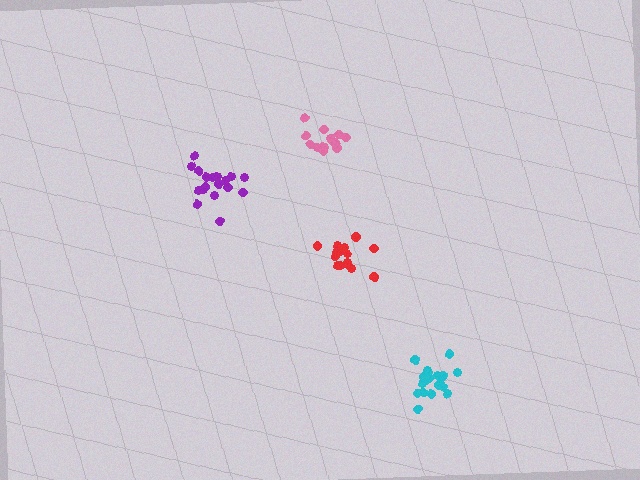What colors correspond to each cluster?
The clusters are colored: cyan, purple, red, pink.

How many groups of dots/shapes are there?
There are 4 groups.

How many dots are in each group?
Group 1: 19 dots, Group 2: 18 dots, Group 3: 15 dots, Group 4: 15 dots (67 total).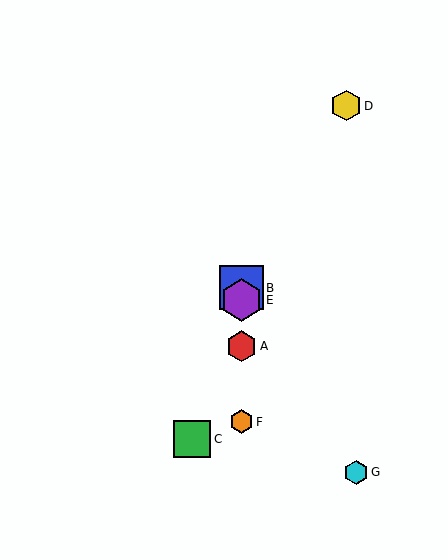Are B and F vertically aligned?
Yes, both are at x≈242.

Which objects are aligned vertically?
Objects A, B, E, F are aligned vertically.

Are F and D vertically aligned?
No, F is at x≈242 and D is at x≈346.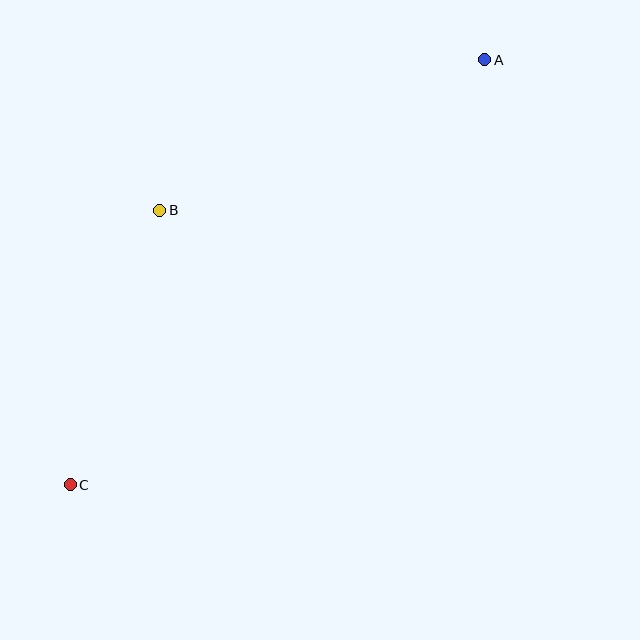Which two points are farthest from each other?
Points A and C are farthest from each other.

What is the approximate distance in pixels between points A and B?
The distance between A and B is approximately 358 pixels.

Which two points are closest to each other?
Points B and C are closest to each other.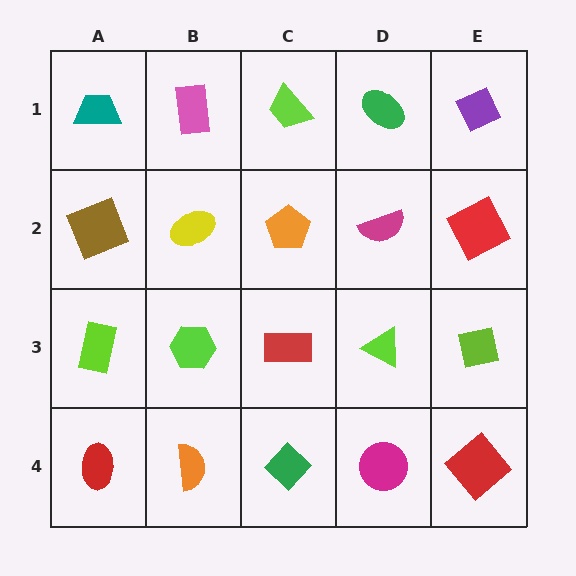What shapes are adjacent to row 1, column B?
A yellow ellipse (row 2, column B), a teal trapezoid (row 1, column A), a lime trapezoid (row 1, column C).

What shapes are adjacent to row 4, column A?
A lime rectangle (row 3, column A), an orange semicircle (row 4, column B).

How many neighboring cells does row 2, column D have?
4.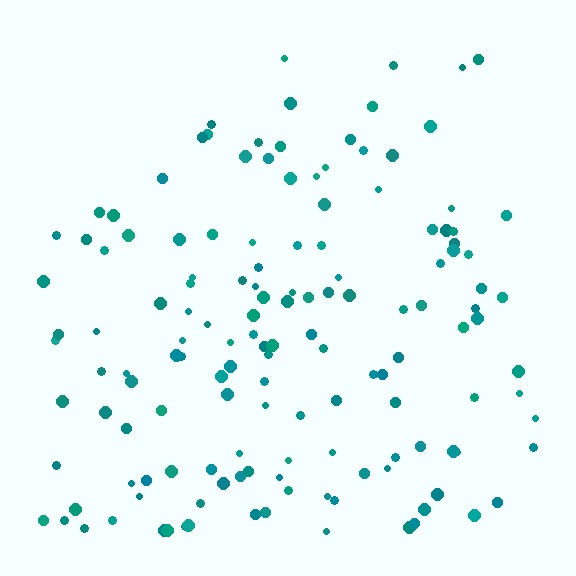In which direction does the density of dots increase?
From top to bottom, with the bottom side densest.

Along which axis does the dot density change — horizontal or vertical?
Vertical.